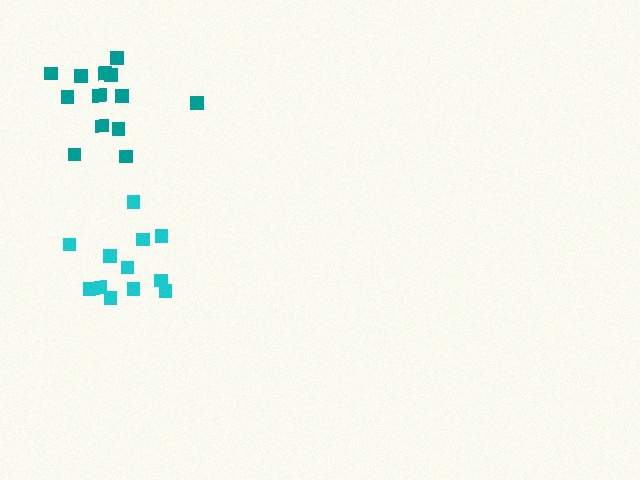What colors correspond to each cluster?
The clusters are colored: cyan, teal.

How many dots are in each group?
Group 1: 12 dots, Group 2: 14 dots (26 total).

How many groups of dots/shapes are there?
There are 2 groups.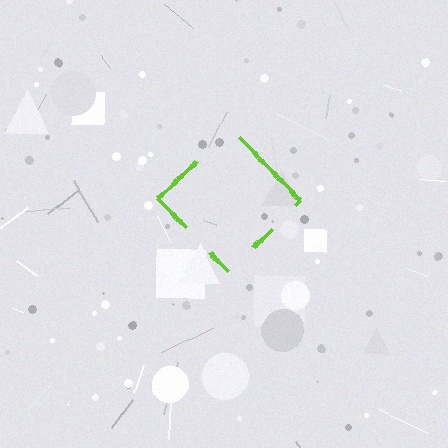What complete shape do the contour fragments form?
The contour fragments form a diamond.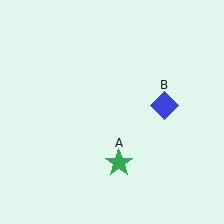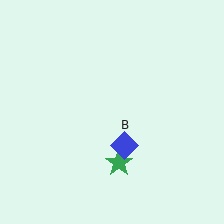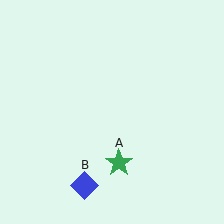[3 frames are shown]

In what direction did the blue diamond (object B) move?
The blue diamond (object B) moved down and to the left.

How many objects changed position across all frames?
1 object changed position: blue diamond (object B).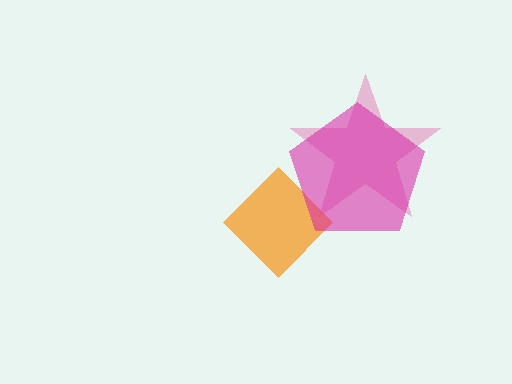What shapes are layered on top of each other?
The layered shapes are: a pink star, an orange diamond, a magenta pentagon.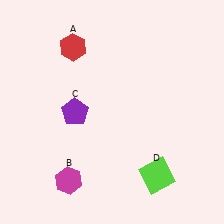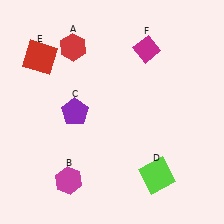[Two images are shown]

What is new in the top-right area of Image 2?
A magenta diamond (F) was added in the top-right area of Image 2.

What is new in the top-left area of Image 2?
A red square (E) was added in the top-left area of Image 2.